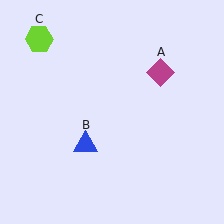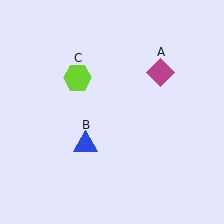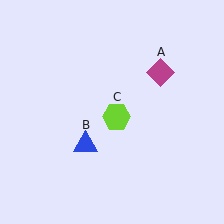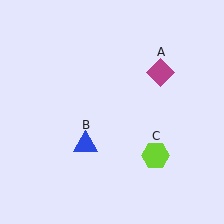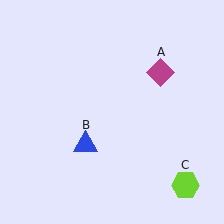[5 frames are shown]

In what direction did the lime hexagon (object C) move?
The lime hexagon (object C) moved down and to the right.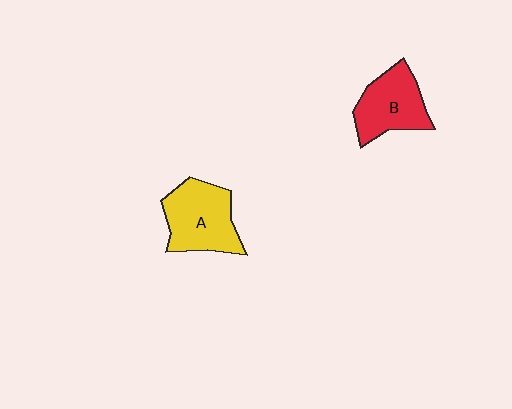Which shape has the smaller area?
Shape B (red).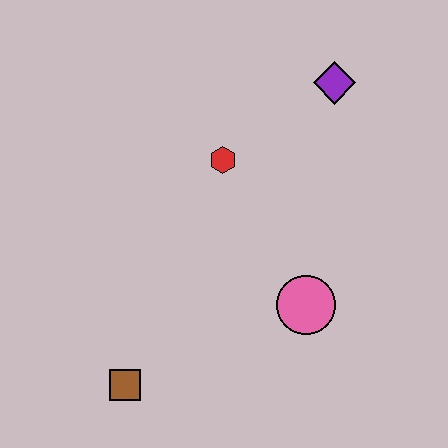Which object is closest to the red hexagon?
The purple diamond is closest to the red hexagon.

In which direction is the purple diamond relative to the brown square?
The purple diamond is above the brown square.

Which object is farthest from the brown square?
The purple diamond is farthest from the brown square.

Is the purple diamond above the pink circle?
Yes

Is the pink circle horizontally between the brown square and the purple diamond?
Yes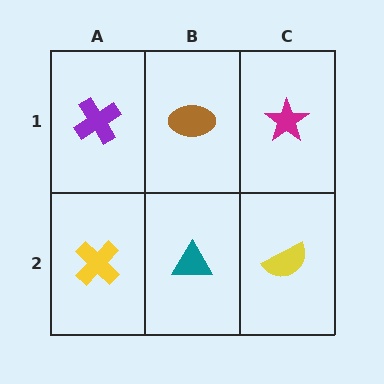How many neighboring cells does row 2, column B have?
3.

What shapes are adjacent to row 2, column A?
A purple cross (row 1, column A), a teal triangle (row 2, column B).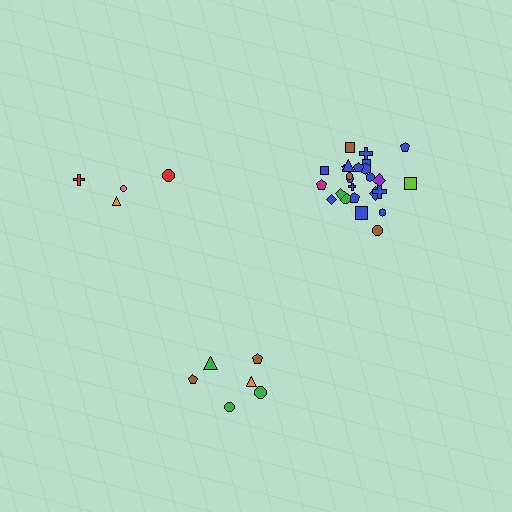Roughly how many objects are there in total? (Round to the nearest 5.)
Roughly 35 objects in total.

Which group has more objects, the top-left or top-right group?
The top-right group.